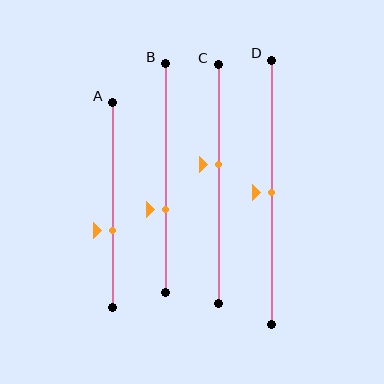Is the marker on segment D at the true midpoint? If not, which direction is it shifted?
Yes, the marker on segment D is at the true midpoint.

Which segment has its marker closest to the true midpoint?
Segment D has its marker closest to the true midpoint.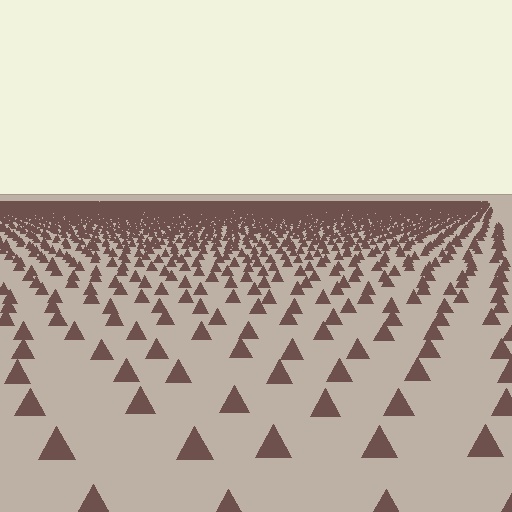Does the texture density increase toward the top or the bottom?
Density increases toward the top.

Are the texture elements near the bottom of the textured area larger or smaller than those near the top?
Larger. Near the bottom, elements are closer to the viewer and appear at a bigger on-screen size.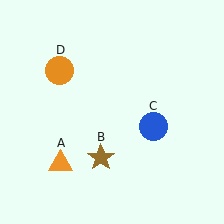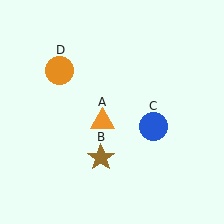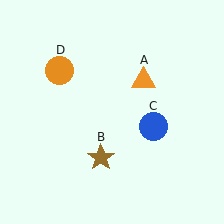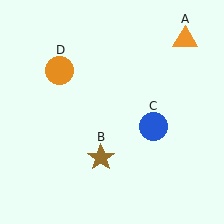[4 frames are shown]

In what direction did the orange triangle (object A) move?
The orange triangle (object A) moved up and to the right.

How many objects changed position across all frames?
1 object changed position: orange triangle (object A).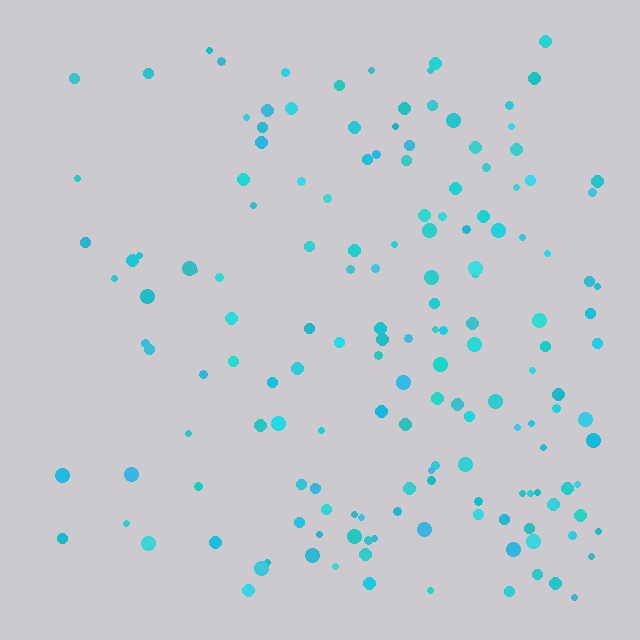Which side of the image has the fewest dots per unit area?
The left.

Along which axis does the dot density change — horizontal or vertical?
Horizontal.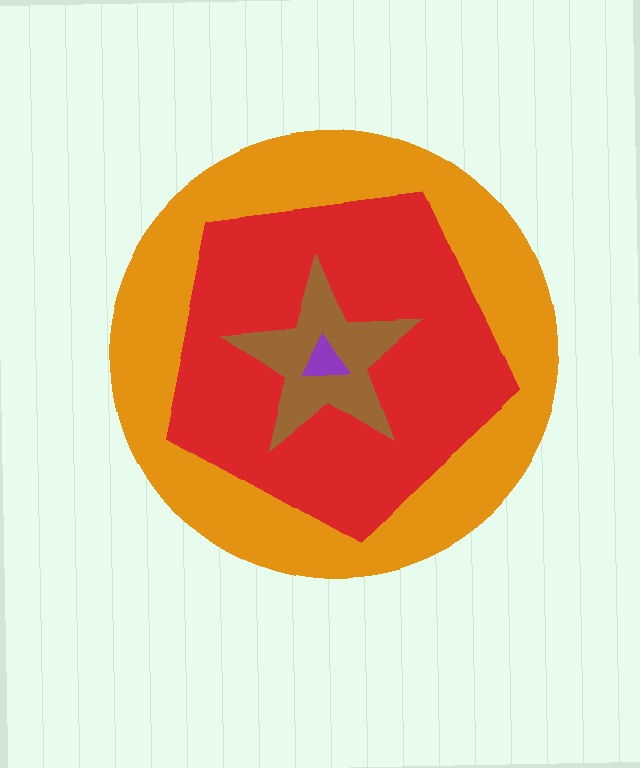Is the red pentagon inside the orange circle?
Yes.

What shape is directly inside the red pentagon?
The brown star.